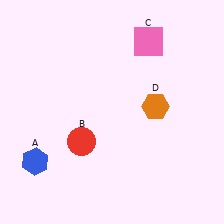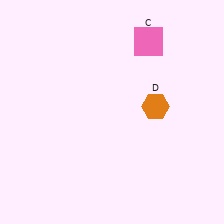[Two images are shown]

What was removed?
The red circle (B), the blue hexagon (A) were removed in Image 2.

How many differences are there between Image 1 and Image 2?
There are 2 differences between the two images.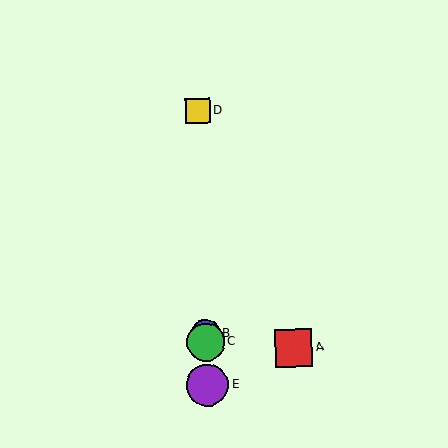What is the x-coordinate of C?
Object C is at x≈206.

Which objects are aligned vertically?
Objects B, C, D, E are aligned vertically.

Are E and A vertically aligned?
No, E is at x≈207 and A is at x≈293.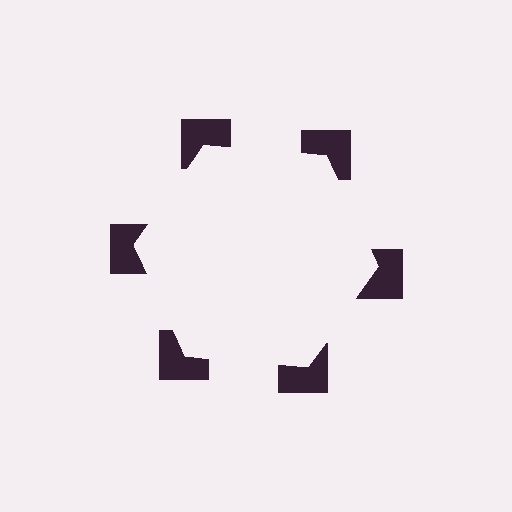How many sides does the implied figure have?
6 sides.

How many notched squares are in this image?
There are 6 — one at each vertex of the illusory hexagon.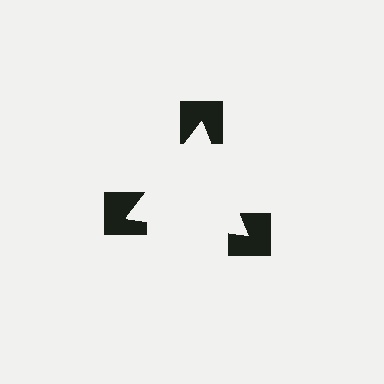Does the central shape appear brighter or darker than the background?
It typically appears slightly brighter than the background, even though no actual brightness change is drawn.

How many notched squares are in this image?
There are 3 — one at each vertex of the illusory triangle.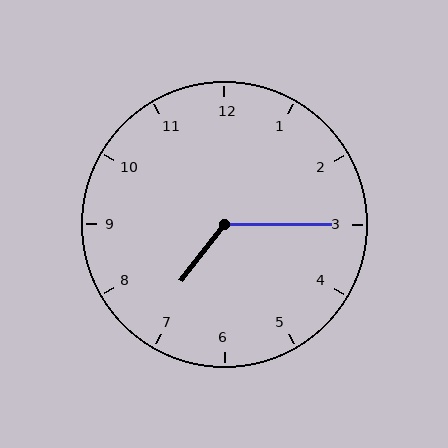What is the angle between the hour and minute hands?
Approximately 128 degrees.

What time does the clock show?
7:15.